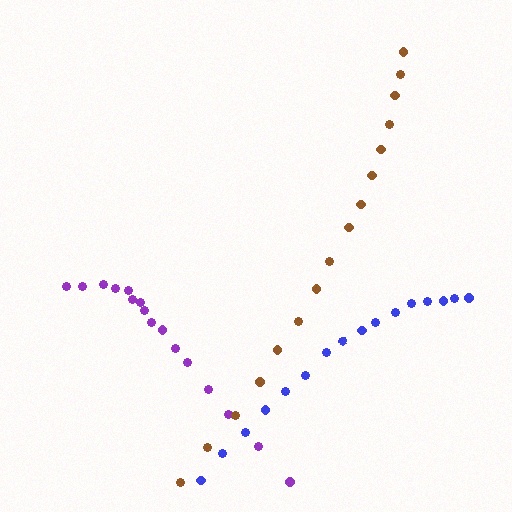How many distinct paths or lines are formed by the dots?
There are 3 distinct paths.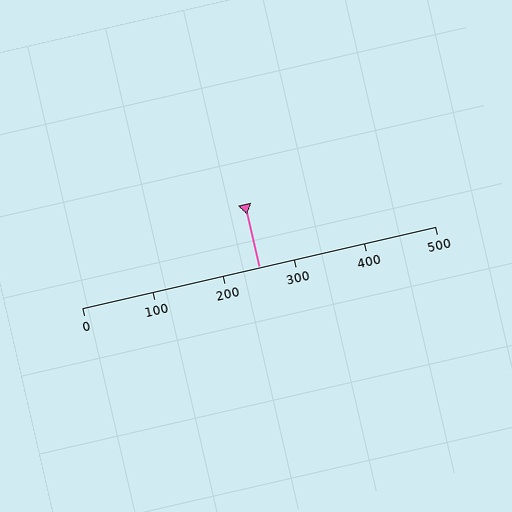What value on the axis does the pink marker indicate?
The marker indicates approximately 250.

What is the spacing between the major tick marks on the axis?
The major ticks are spaced 100 apart.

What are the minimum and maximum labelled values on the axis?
The axis runs from 0 to 500.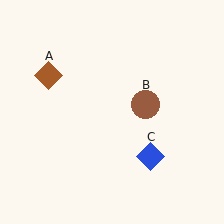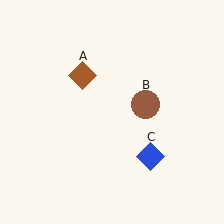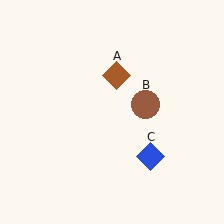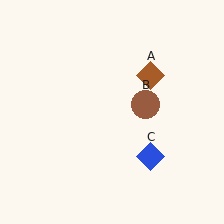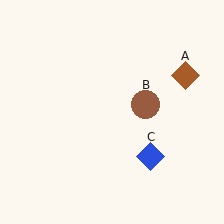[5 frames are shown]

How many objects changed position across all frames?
1 object changed position: brown diamond (object A).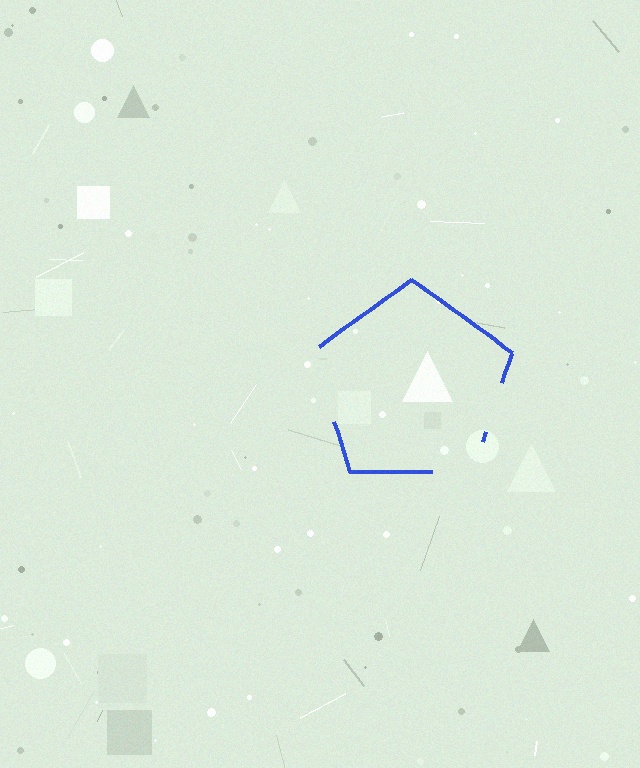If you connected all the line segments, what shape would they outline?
They would outline a pentagon.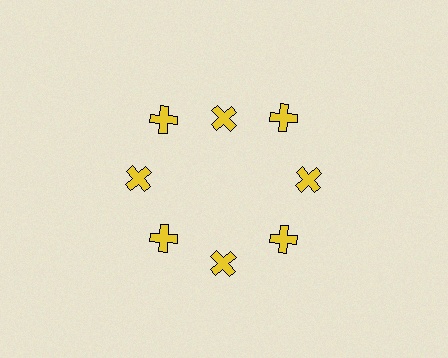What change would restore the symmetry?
The symmetry would be restored by moving it outward, back onto the ring so that all 8 crosses sit at equal angles and equal distance from the center.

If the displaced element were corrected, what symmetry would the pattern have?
It would have 8-fold rotational symmetry — the pattern would map onto itself every 45 degrees.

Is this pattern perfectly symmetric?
No. The 8 yellow crosses are arranged in a ring, but one element near the 12 o'clock position is pulled inward toward the center, breaking the 8-fold rotational symmetry.